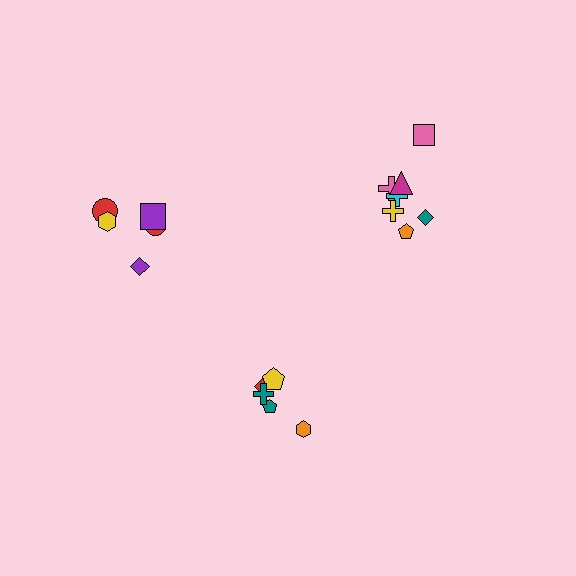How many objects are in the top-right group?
There are 7 objects.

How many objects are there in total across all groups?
There are 17 objects.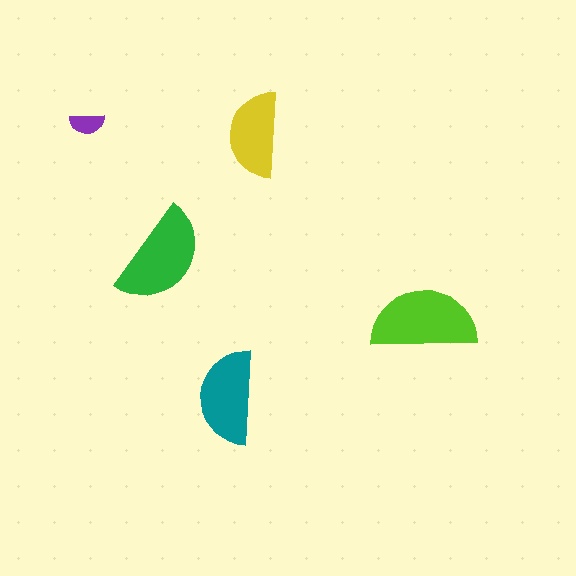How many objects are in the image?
There are 5 objects in the image.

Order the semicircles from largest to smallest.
the lime one, the green one, the teal one, the yellow one, the purple one.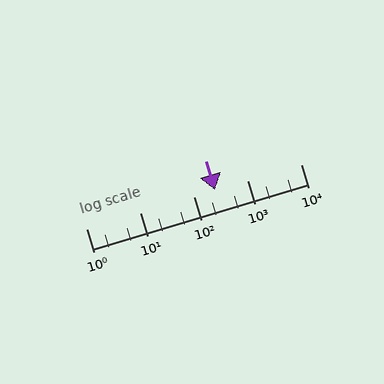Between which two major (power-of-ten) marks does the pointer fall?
The pointer is between 100 and 1000.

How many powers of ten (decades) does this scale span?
The scale spans 4 decades, from 1 to 10000.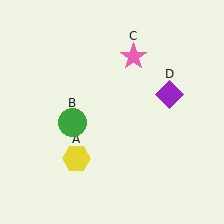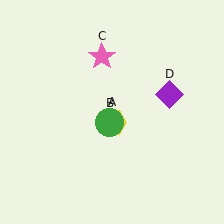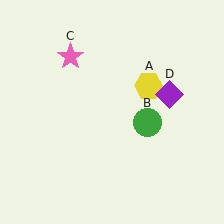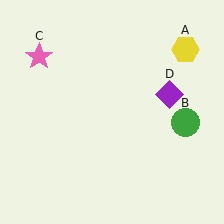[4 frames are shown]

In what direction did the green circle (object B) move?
The green circle (object B) moved right.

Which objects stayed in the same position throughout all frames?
Purple diamond (object D) remained stationary.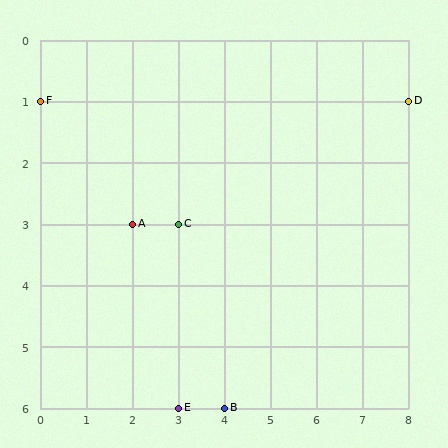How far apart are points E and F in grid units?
Points E and F are 3 columns and 5 rows apart (about 5.8 grid units diagonally).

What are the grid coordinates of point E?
Point E is at grid coordinates (3, 6).